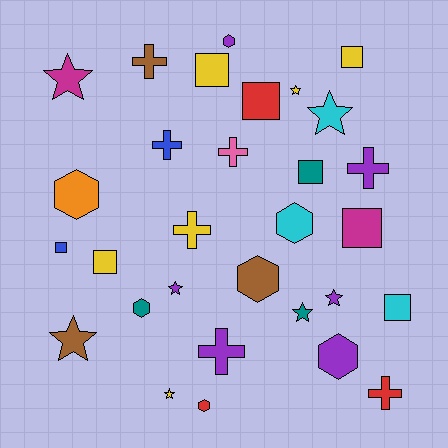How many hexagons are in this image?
There are 7 hexagons.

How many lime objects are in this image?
There are no lime objects.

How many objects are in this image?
There are 30 objects.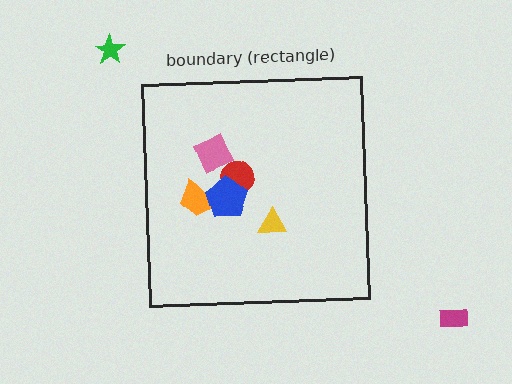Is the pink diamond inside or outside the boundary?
Inside.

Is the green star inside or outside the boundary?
Outside.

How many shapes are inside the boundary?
5 inside, 2 outside.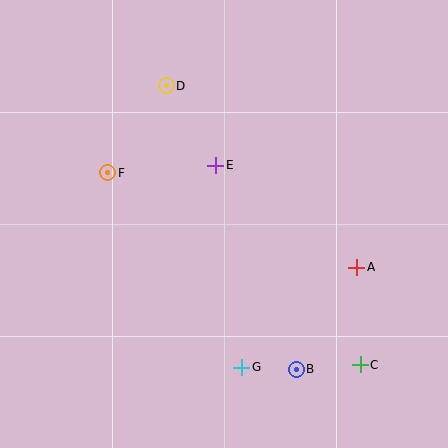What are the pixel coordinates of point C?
Point C is at (360, 365).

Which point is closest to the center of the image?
Point E at (215, 165) is closest to the center.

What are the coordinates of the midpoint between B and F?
The midpoint between B and F is at (202, 271).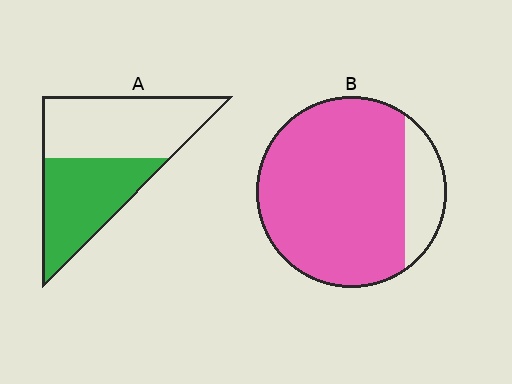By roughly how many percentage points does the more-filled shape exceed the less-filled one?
By roughly 40 percentage points (B over A).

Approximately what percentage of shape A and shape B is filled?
A is approximately 45% and B is approximately 85%.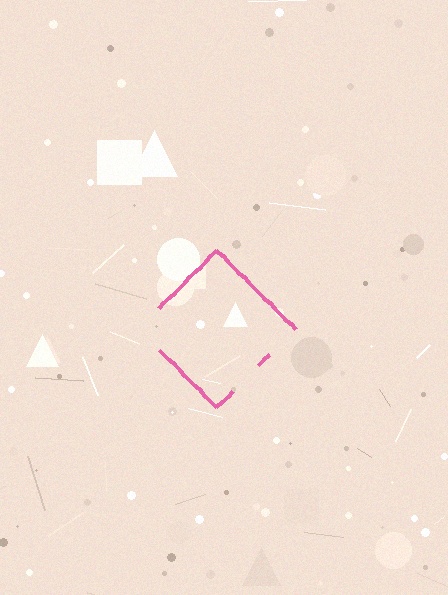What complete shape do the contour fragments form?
The contour fragments form a diamond.